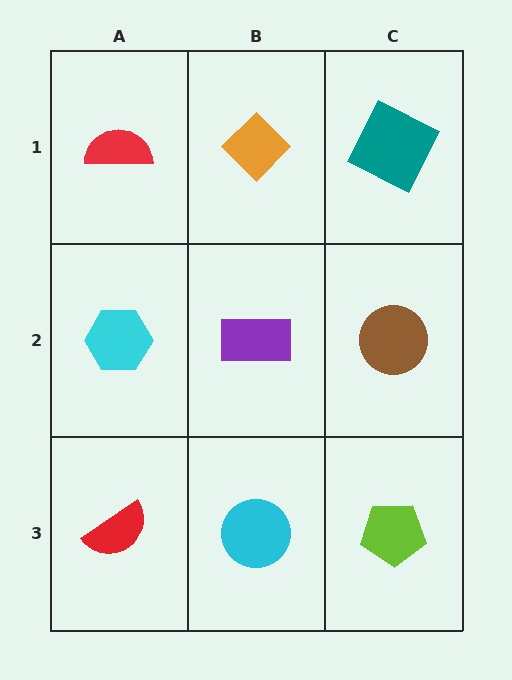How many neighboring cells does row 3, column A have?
2.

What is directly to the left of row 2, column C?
A purple rectangle.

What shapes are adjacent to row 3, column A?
A cyan hexagon (row 2, column A), a cyan circle (row 3, column B).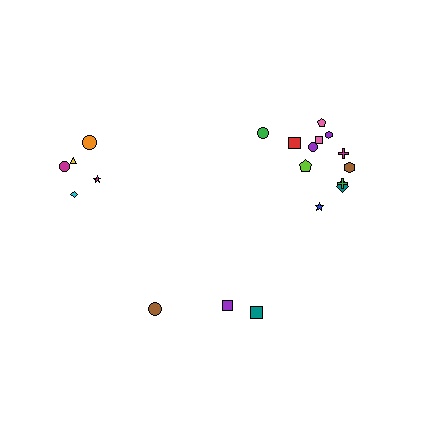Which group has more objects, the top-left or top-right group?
The top-right group.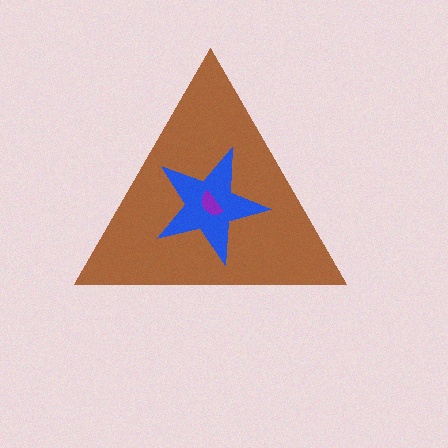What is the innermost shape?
The purple semicircle.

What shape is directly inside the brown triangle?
The blue star.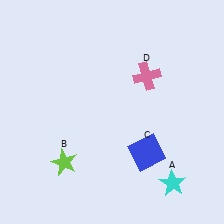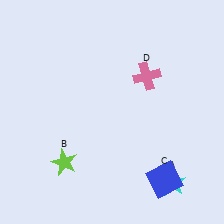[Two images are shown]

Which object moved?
The blue square (C) moved down.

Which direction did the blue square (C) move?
The blue square (C) moved down.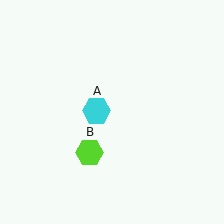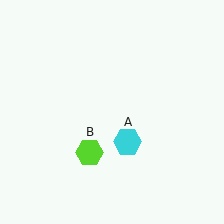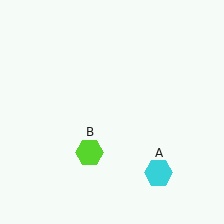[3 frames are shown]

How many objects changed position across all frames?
1 object changed position: cyan hexagon (object A).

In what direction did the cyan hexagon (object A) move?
The cyan hexagon (object A) moved down and to the right.